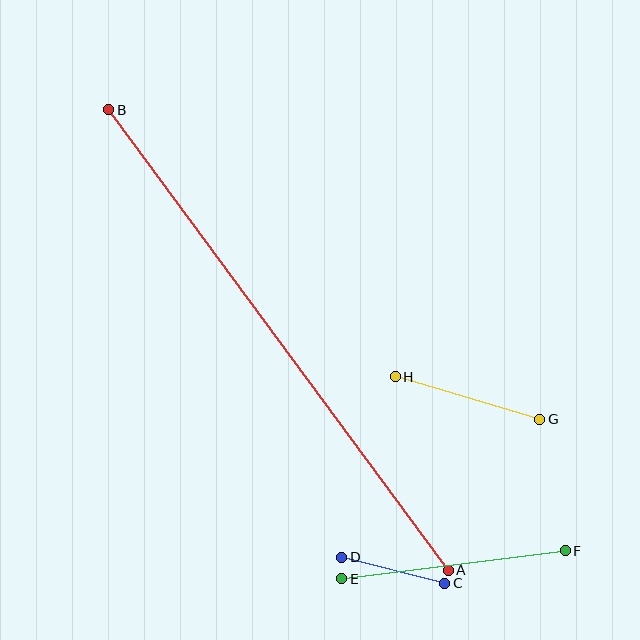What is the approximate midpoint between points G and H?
The midpoint is at approximately (468, 398) pixels.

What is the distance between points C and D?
The distance is approximately 107 pixels.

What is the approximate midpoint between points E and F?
The midpoint is at approximately (453, 565) pixels.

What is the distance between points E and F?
The distance is approximately 225 pixels.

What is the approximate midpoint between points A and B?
The midpoint is at approximately (279, 340) pixels.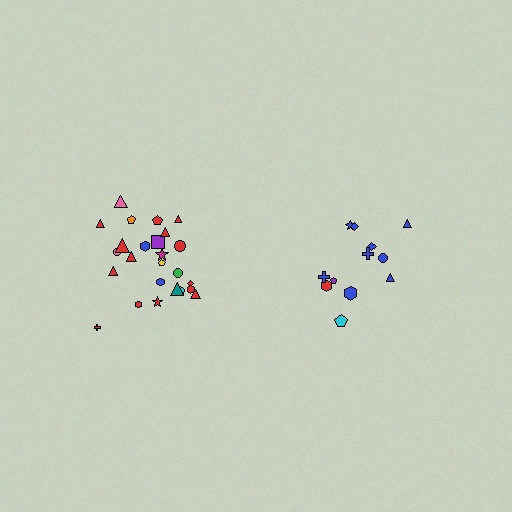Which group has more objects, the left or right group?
The left group.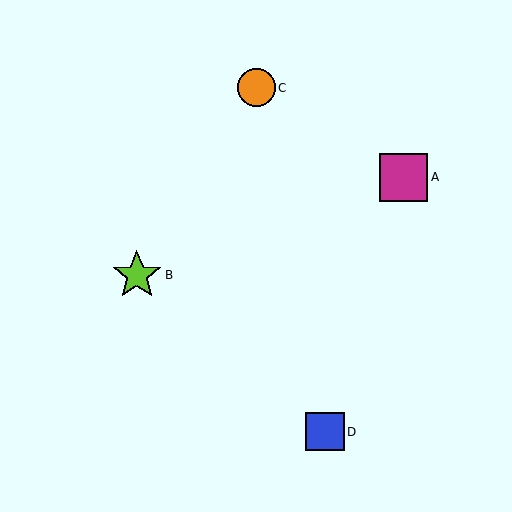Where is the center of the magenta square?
The center of the magenta square is at (403, 177).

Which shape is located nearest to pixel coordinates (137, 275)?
The lime star (labeled B) at (137, 275) is nearest to that location.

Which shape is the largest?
The lime star (labeled B) is the largest.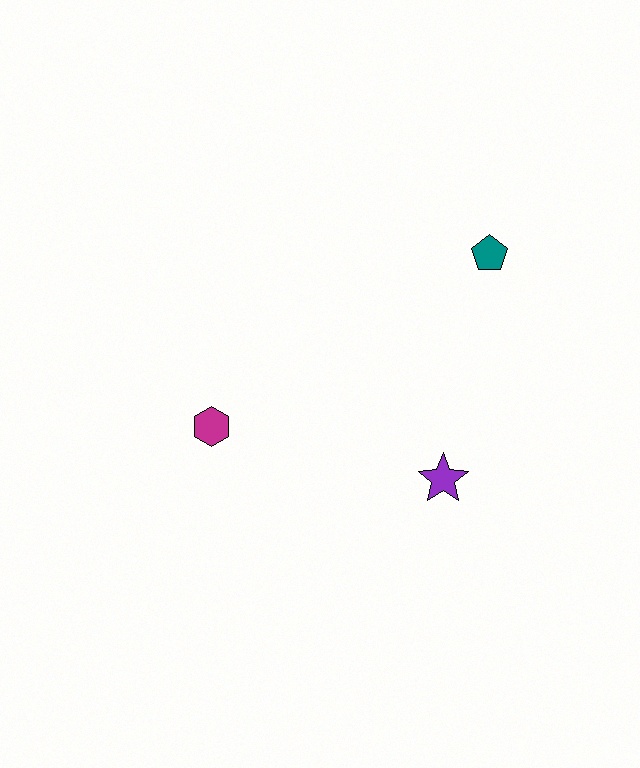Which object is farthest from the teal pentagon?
The magenta hexagon is farthest from the teal pentagon.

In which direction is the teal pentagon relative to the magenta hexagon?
The teal pentagon is to the right of the magenta hexagon.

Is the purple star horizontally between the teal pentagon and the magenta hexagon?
Yes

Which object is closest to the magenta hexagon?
The purple star is closest to the magenta hexagon.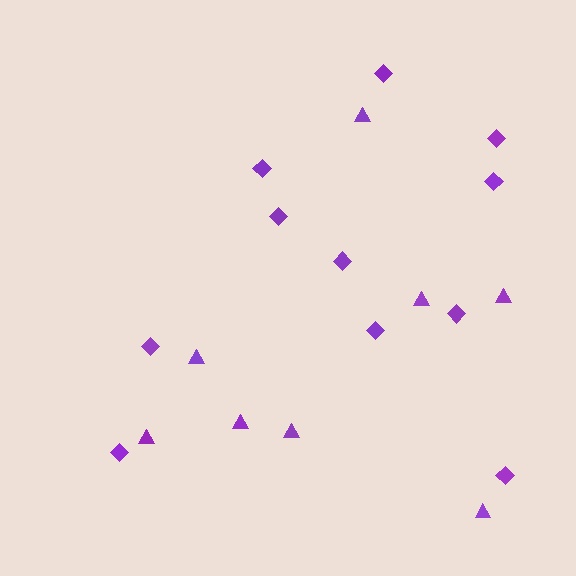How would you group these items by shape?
There are 2 groups: one group of triangles (8) and one group of diamonds (11).